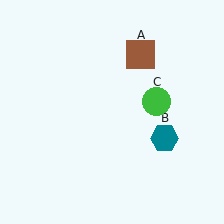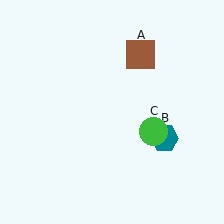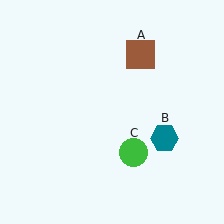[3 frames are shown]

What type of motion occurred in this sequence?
The green circle (object C) rotated clockwise around the center of the scene.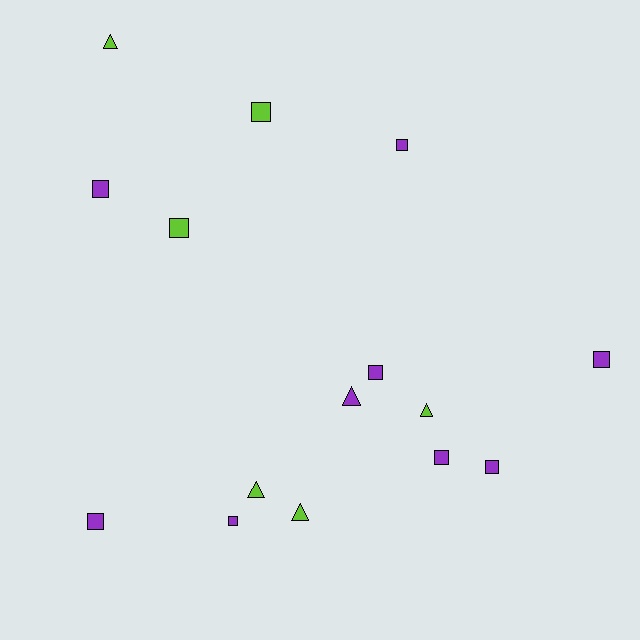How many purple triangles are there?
There is 1 purple triangle.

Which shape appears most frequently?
Square, with 10 objects.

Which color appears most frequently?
Purple, with 9 objects.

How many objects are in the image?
There are 15 objects.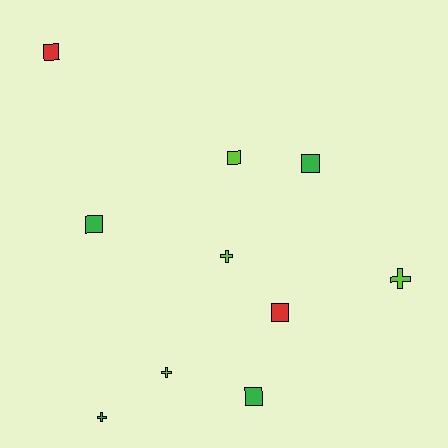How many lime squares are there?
There is 1 lime square.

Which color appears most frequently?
Green, with 4 objects.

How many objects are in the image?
There are 10 objects.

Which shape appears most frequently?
Square, with 6 objects.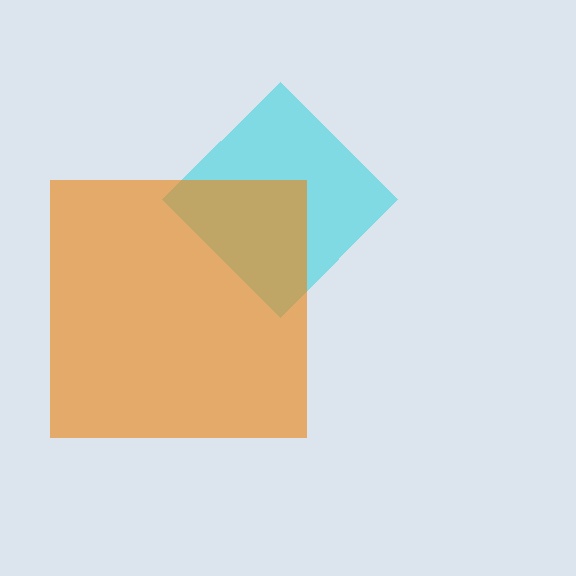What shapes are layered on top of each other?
The layered shapes are: a cyan diamond, an orange square.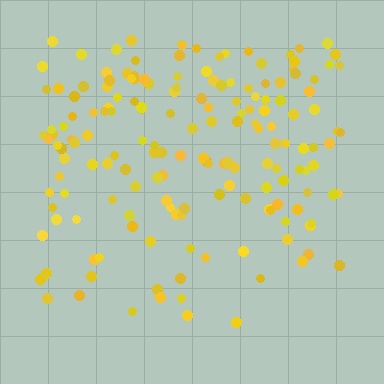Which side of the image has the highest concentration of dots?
The top.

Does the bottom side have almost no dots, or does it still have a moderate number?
Still a moderate number, just noticeably fewer than the top.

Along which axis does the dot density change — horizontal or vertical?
Vertical.